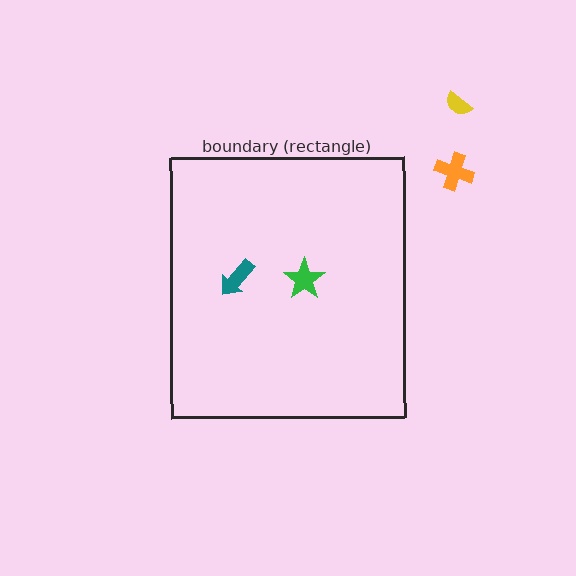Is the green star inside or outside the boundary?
Inside.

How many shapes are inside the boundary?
2 inside, 2 outside.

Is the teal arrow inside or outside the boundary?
Inside.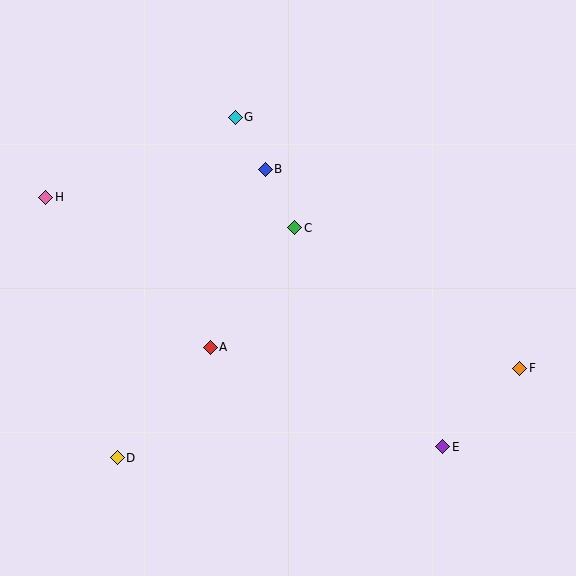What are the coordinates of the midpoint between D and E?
The midpoint between D and E is at (280, 452).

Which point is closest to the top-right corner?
Point B is closest to the top-right corner.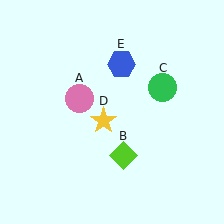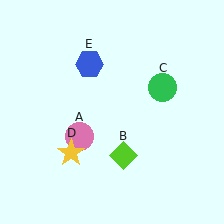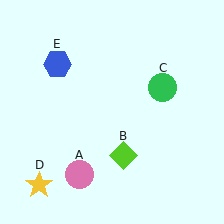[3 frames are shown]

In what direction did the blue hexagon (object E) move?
The blue hexagon (object E) moved left.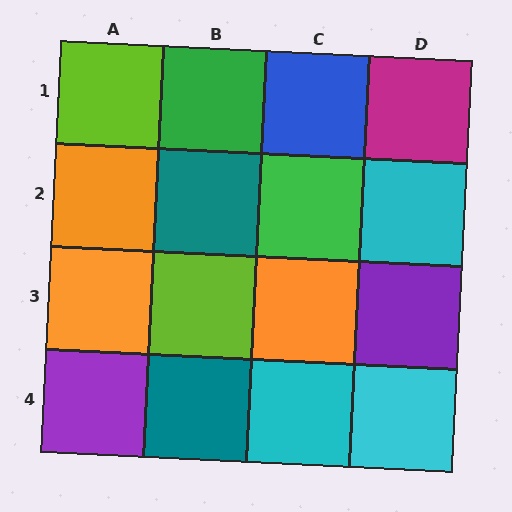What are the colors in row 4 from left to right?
Purple, teal, cyan, cyan.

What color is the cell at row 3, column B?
Lime.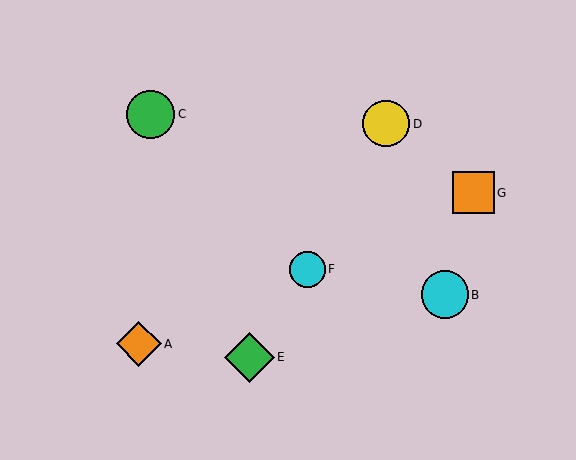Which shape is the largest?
The green diamond (labeled E) is the largest.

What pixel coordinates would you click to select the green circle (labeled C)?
Click at (151, 114) to select the green circle C.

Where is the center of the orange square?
The center of the orange square is at (473, 193).